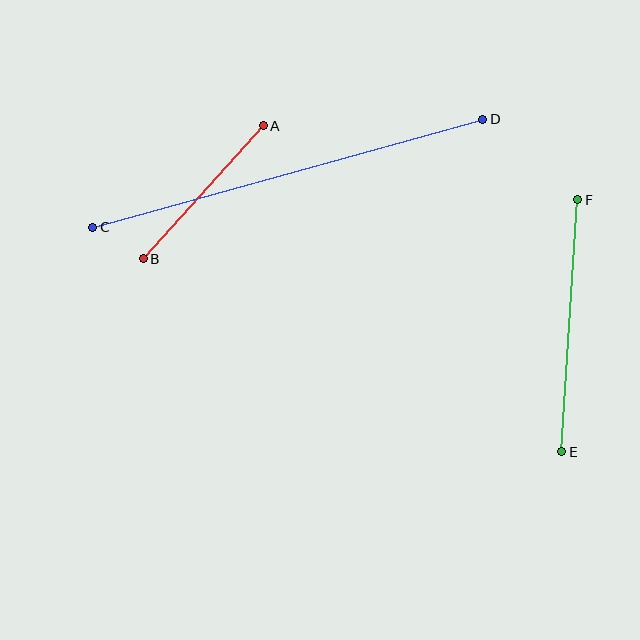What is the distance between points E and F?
The distance is approximately 252 pixels.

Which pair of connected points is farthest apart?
Points C and D are farthest apart.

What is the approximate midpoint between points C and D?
The midpoint is at approximately (288, 173) pixels.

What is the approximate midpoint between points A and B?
The midpoint is at approximately (203, 192) pixels.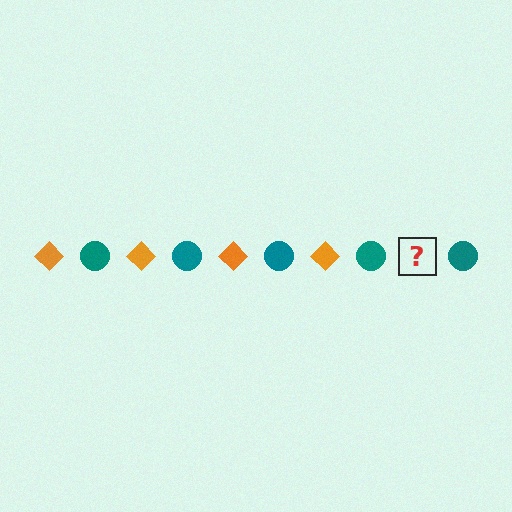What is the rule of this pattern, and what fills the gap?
The rule is that the pattern alternates between orange diamond and teal circle. The gap should be filled with an orange diamond.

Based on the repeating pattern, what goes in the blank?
The blank should be an orange diamond.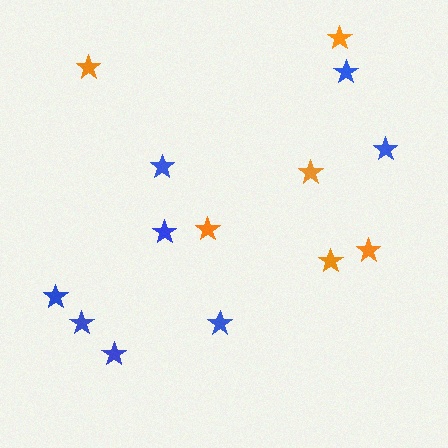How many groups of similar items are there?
There are 2 groups: one group of orange stars (6) and one group of blue stars (8).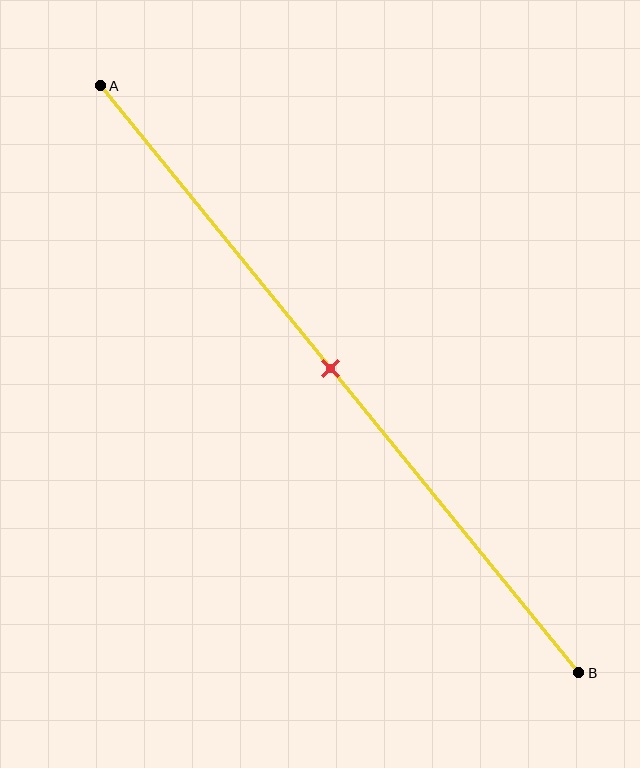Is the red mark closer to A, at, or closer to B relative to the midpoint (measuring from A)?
The red mark is approximately at the midpoint of segment AB.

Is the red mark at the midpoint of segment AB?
Yes, the mark is approximately at the midpoint.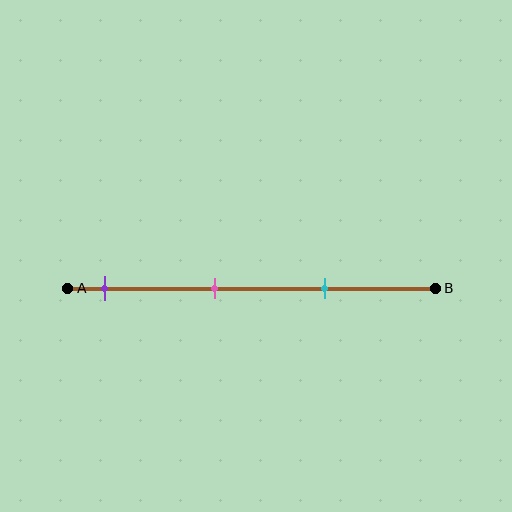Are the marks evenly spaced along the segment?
Yes, the marks are approximately evenly spaced.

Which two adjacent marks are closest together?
The pink and cyan marks are the closest adjacent pair.